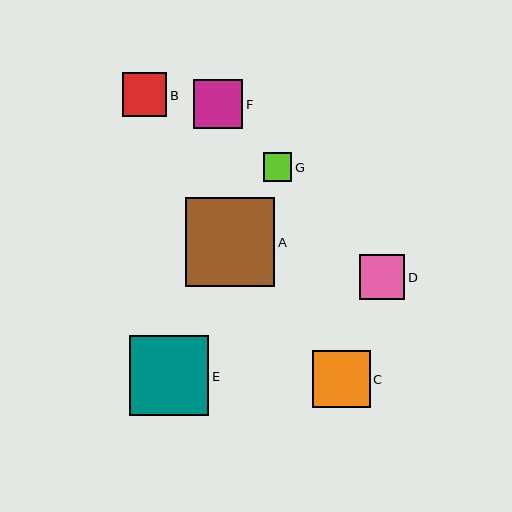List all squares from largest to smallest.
From largest to smallest: A, E, C, F, D, B, G.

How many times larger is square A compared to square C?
Square A is approximately 1.6 times the size of square C.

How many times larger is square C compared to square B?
Square C is approximately 1.3 times the size of square B.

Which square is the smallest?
Square G is the smallest with a size of approximately 29 pixels.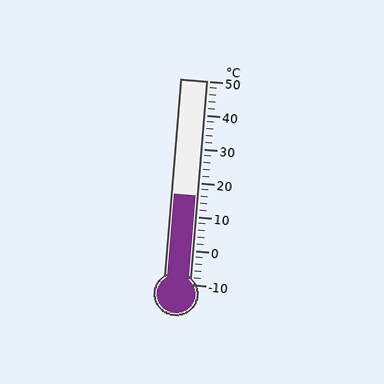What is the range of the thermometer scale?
The thermometer scale ranges from -10°C to 50°C.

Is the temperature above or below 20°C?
The temperature is below 20°C.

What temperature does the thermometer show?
The thermometer shows approximately 16°C.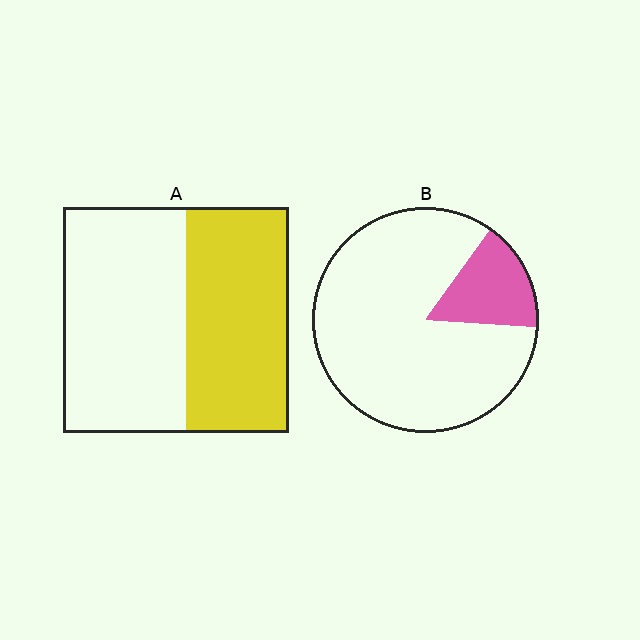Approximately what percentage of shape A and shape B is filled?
A is approximately 45% and B is approximately 15%.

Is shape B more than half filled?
No.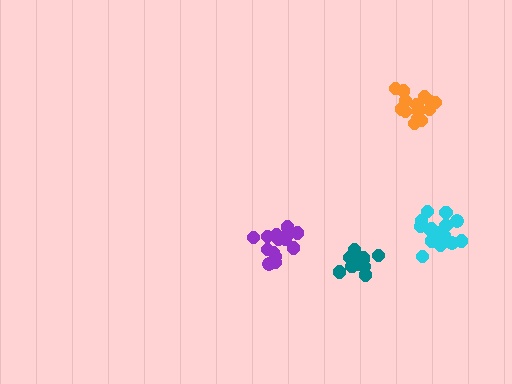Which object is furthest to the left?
The purple cluster is leftmost.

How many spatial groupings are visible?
There are 4 spatial groupings.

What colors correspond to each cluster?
The clusters are colored: teal, cyan, purple, orange.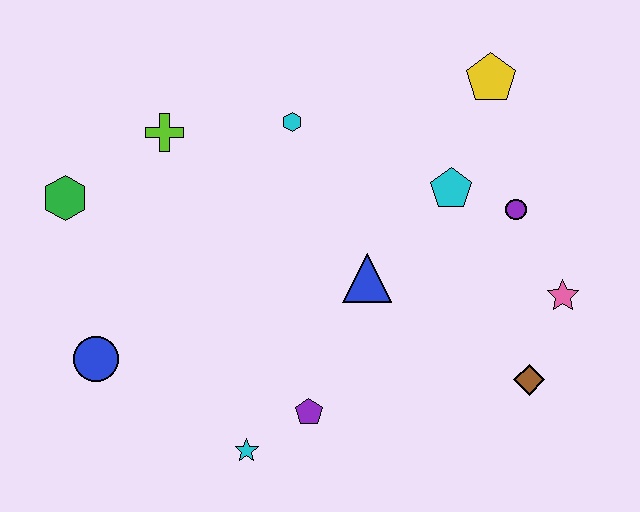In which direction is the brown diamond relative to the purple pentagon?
The brown diamond is to the right of the purple pentagon.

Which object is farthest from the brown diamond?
The green hexagon is farthest from the brown diamond.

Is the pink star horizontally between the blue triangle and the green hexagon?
No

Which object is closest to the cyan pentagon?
The purple circle is closest to the cyan pentagon.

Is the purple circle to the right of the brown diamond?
No